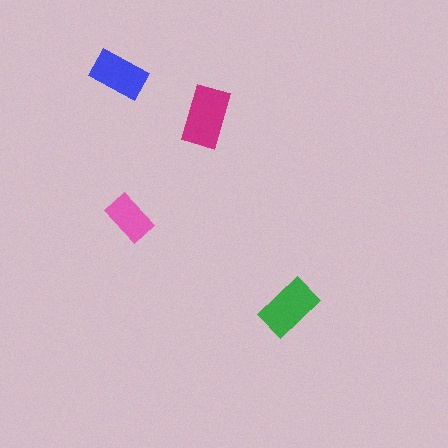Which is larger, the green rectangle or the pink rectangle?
The green one.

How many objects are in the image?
There are 4 objects in the image.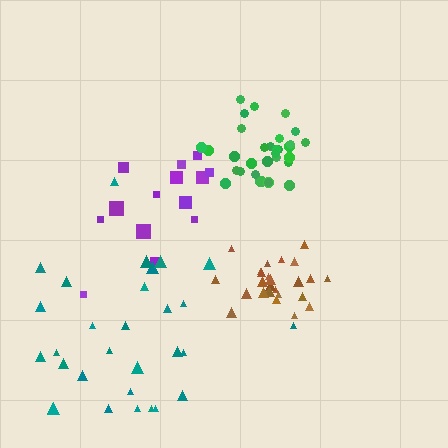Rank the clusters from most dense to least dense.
brown, green, purple, teal.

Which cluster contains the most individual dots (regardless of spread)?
Green (32).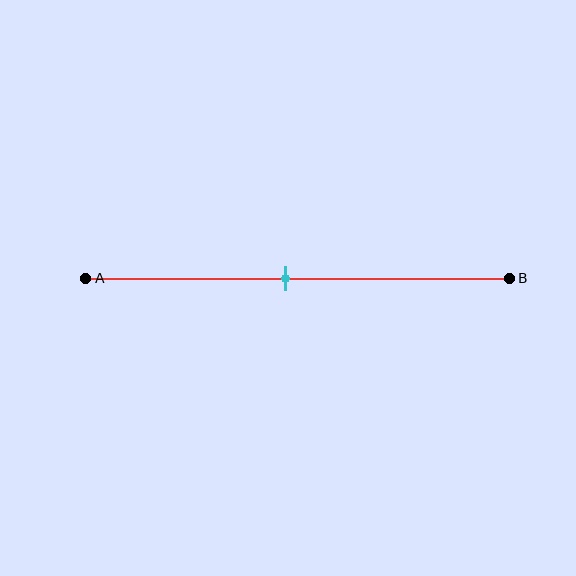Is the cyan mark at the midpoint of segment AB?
Yes, the mark is approximately at the midpoint.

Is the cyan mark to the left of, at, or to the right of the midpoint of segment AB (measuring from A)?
The cyan mark is approximately at the midpoint of segment AB.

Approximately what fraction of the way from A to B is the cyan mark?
The cyan mark is approximately 45% of the way from A to B.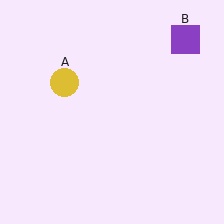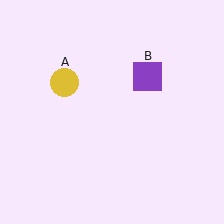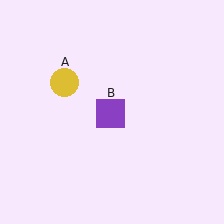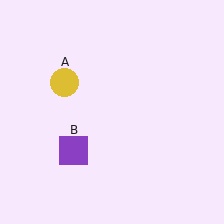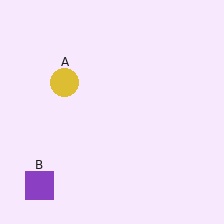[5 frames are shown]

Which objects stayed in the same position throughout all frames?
Yellow circle (object A) remained stationary.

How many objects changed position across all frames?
1 object changed position: purple square (object B).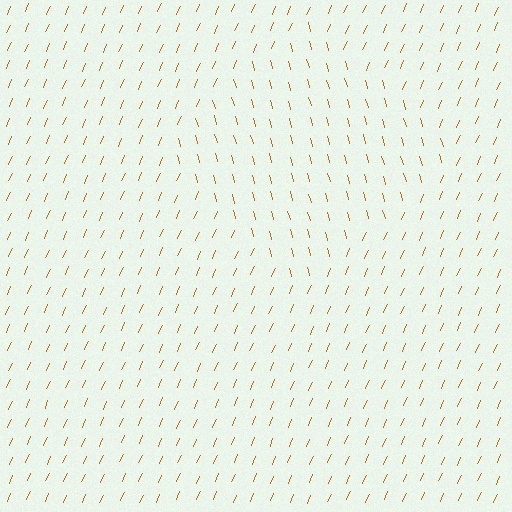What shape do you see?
I see a diamond.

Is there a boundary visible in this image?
Yes, there is a texture boundary formed by a change in line orientation.